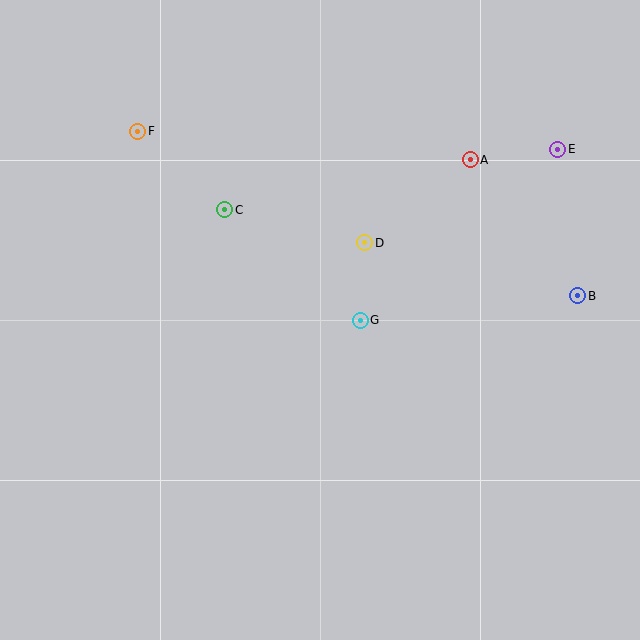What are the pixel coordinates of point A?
Point A is at (470, 160).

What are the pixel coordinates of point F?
Point F is at (138, 131).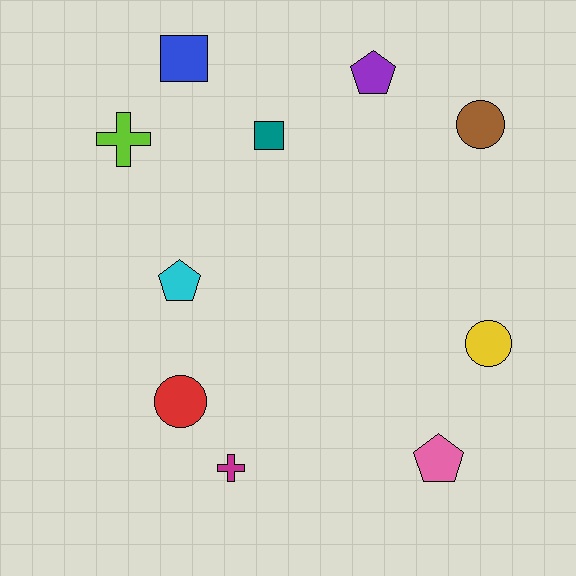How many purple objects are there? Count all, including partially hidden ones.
There is 1 purple object.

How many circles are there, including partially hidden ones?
There are 3 circles.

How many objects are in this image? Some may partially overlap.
There are 10 objects.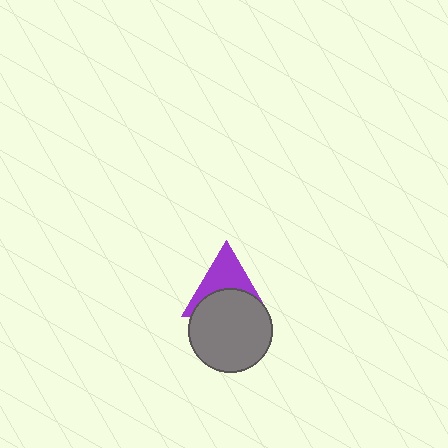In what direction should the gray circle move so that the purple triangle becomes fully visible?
The gray circle should move down. That is the shortest direction to clear the overlap and leave the purple triangle fully visible.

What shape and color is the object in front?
The object in front is a gray circle.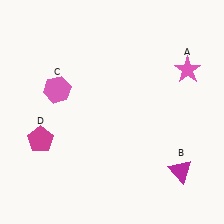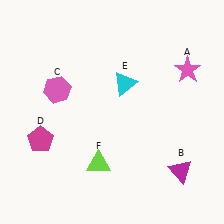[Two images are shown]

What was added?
A cyan triangle (E), a lime triangle (F) were added in Image 2.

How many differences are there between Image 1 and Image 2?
There are 2 differences between the two images.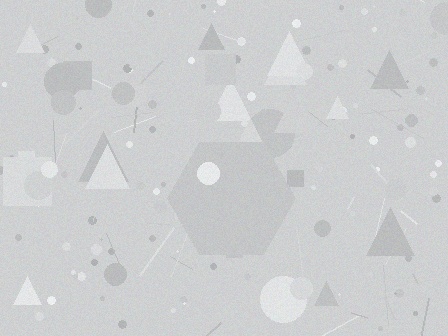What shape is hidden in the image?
A hexagon is hidden in the image.